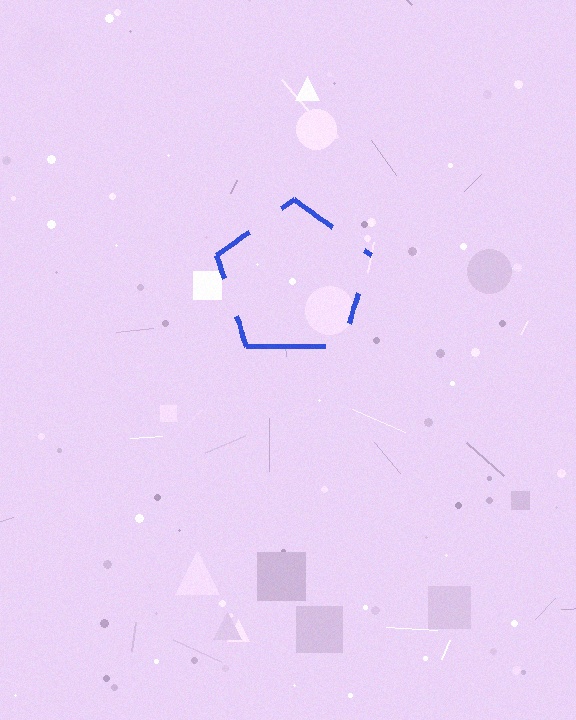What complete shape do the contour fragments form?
The contour fragments form a pentagon.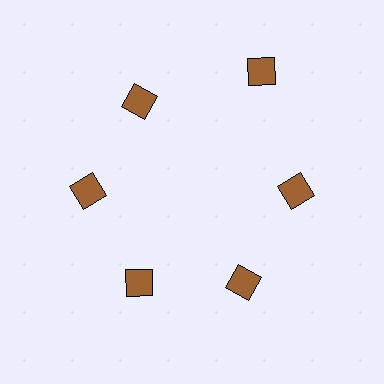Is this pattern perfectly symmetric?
No. The 6 brown diamonds are arranged in a ring, but one element near the 1 o'clock position is pushed outward from the center, breaking the 6-fold rotational symmetry.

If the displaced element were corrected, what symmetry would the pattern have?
It would have 6-fold rotational symmetry — the pattern would map onto itself every 60 degrees.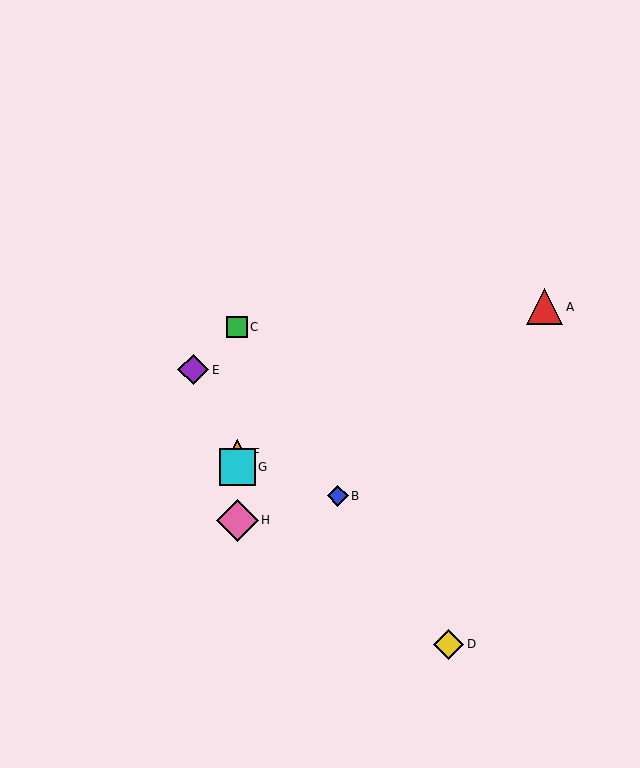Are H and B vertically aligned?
No, H is at x≈237 and B is at x≈338.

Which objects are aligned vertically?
Objects C, F, G, H are aligned vertically.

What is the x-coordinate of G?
Object G is at x≈237.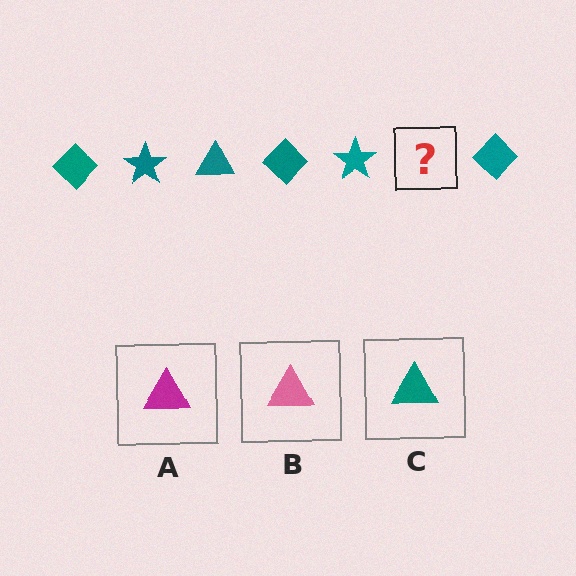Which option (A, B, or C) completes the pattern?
C.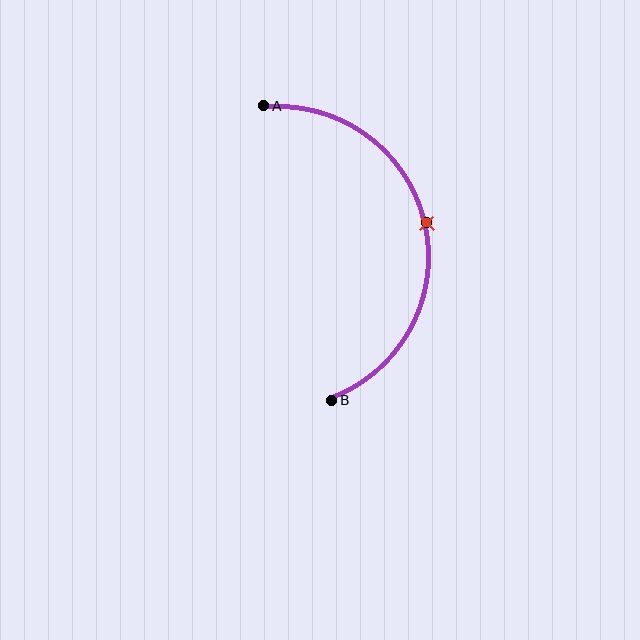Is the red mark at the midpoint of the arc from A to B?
Yes. The red mark lies on the arc at equal arc-length from both A and B — it is the arc midpoint.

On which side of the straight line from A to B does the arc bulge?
The arc bulges to the right of the straight line connecting A and B.